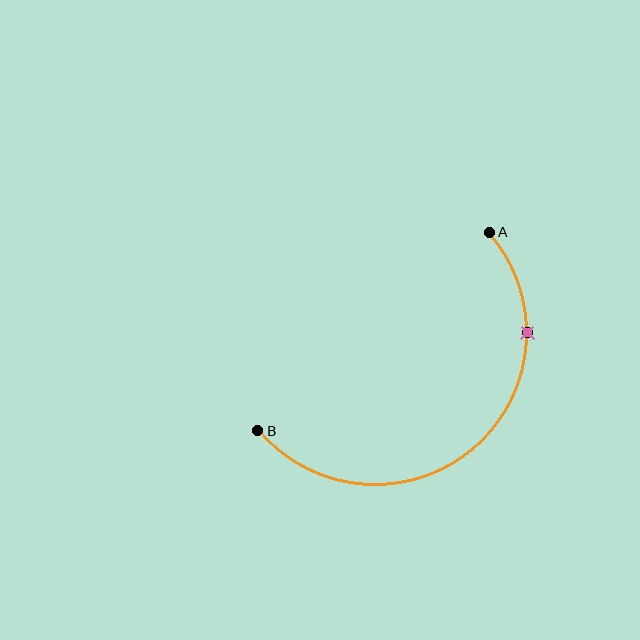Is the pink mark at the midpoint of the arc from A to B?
No. The pink mark lies on the arc but is closer to endpoint A. The arc midpoint would be at the point on the curve equidistant along the arc from both A and B.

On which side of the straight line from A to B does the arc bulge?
The arc bulges below and to the right of the straight line connecting A and B.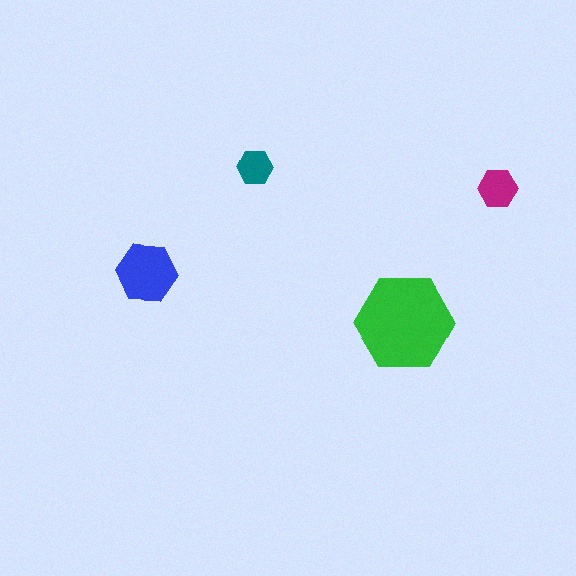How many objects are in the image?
There are 4 objects in the image.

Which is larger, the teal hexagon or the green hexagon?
The green one.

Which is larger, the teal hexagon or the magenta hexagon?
The magenta one.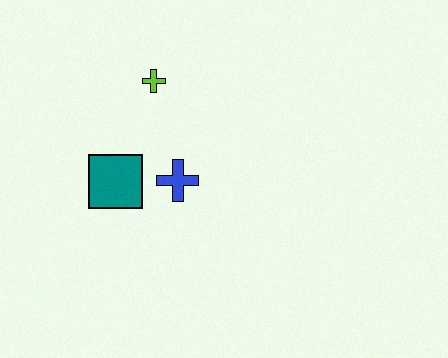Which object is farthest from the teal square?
The lime cross is farthest from the teal square.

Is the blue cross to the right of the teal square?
Yes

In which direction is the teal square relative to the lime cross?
The teal square is below the lime cross.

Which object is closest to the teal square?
The blue cross is closest to the teal square.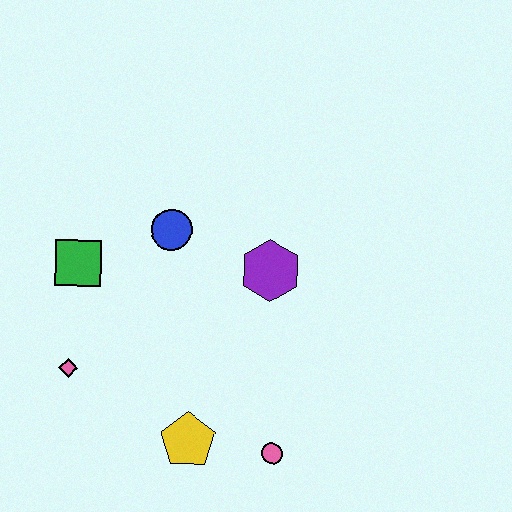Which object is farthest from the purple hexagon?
The pink diamond is farthest from the purple hexagon.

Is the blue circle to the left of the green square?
No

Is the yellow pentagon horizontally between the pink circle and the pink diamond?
Yes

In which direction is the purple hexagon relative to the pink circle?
The purple hexagon is above the pink circle.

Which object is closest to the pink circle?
The yellow pentagon is closest to the pink circle.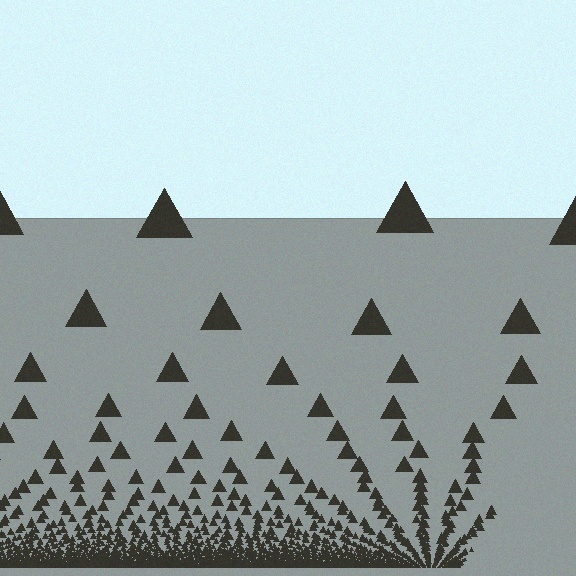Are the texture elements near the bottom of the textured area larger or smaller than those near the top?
Smaller. The gradient is inverted — elements near the bottom are smaller and denser.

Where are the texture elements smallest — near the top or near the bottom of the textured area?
Near the bottom.